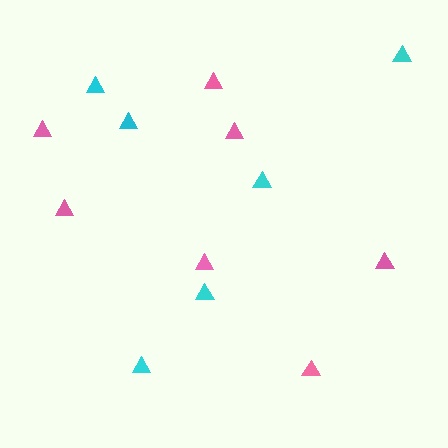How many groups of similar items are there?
There are 2 groups: one group of pink triangles (7) and one group of cyan triangles (6).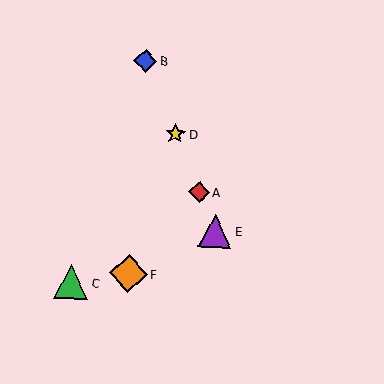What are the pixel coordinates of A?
Object A is at (199, 192).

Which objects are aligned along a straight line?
Objects A, B, D, E are aligned along a straight line.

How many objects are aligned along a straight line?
4 objects (A, B, D, E) are aligned along a straight line.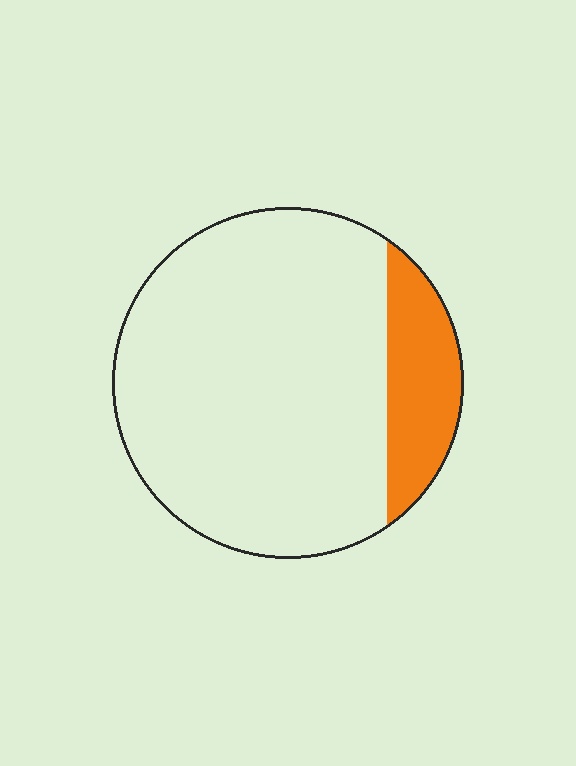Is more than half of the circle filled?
No.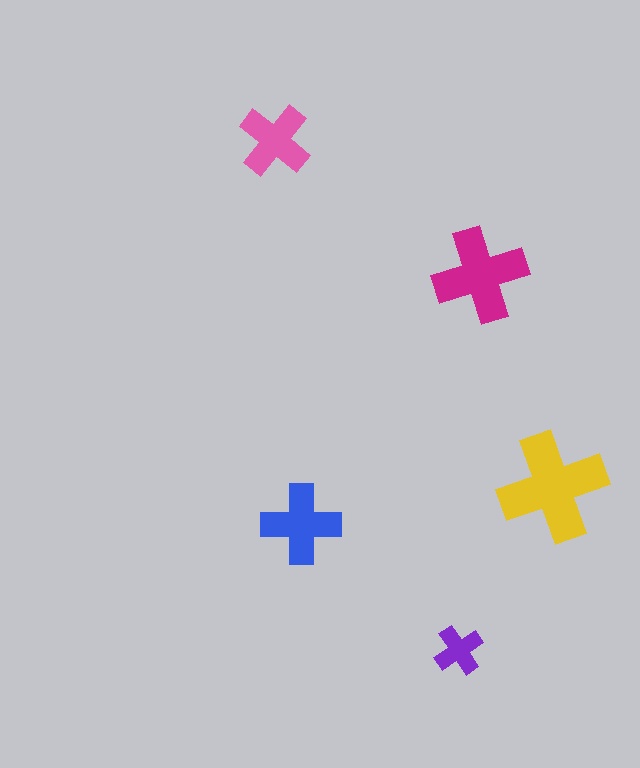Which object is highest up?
The pink cross is topmost.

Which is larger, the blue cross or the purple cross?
The blue one.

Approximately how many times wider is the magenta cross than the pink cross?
About 1.5 times wider.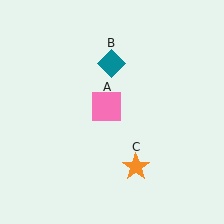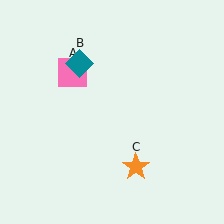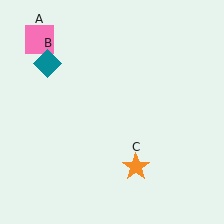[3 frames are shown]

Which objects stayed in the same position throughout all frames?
Orange star (object C) remained stationary.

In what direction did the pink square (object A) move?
The pink square (object A) moved up and to the left.